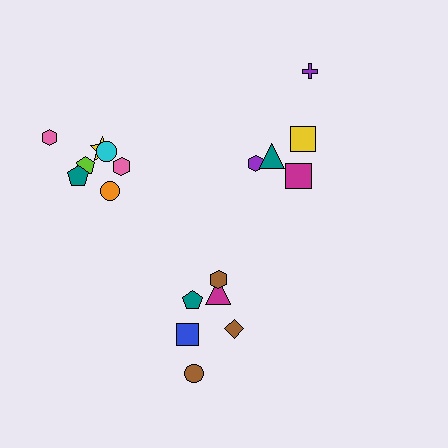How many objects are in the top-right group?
There are 5 objects.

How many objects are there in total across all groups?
There are 18 objects.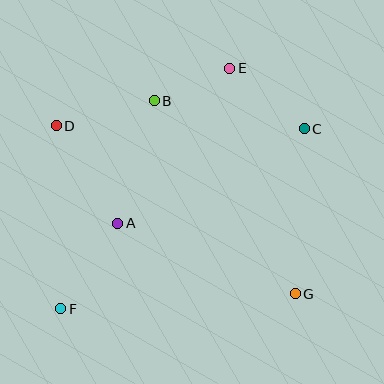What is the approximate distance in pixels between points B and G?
The distance between B and G is approximately 239 pixels.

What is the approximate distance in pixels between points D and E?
The distance between D and E is approximately 183 pixels.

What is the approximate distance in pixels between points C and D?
The distance between C and D is approximately 248 pixels.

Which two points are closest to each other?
Points B and E are closest to each other.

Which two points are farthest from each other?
Points C and F are farthest from each other.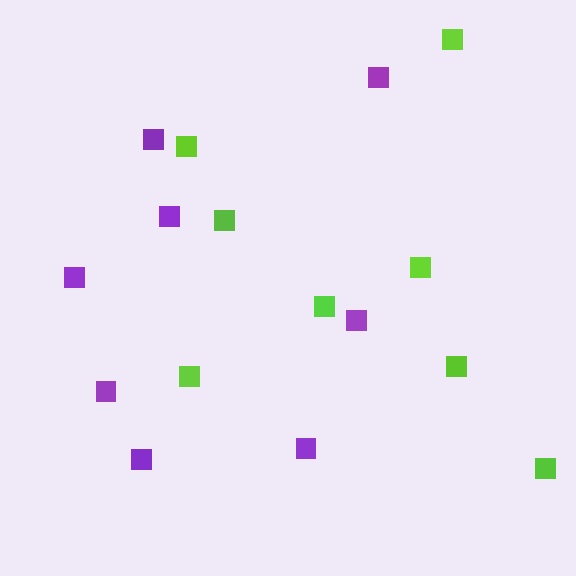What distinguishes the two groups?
There are 2 groups: one group of lime squares (8) and one group of purple squares (8).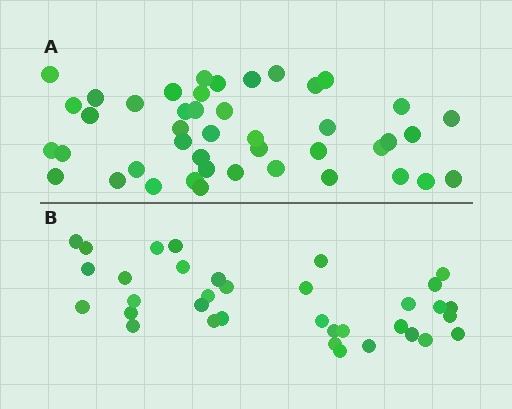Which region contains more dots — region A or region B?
Region A (the top region) has more dots.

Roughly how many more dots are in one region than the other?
Region A has roughly 8 or so more dots than region B.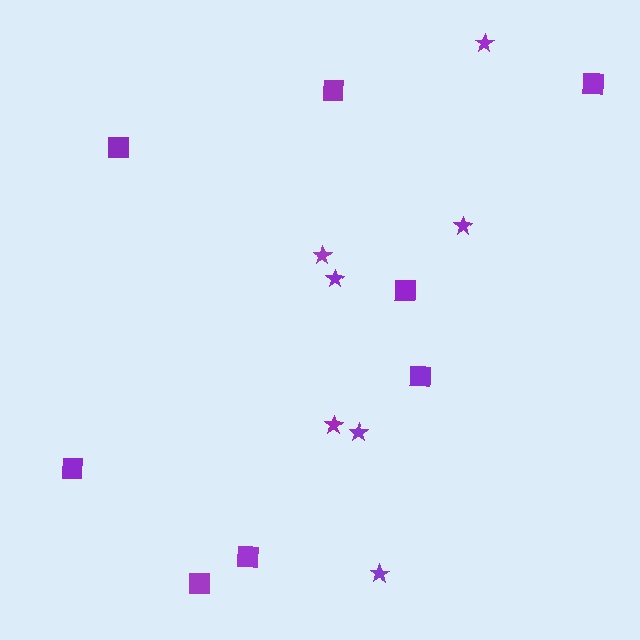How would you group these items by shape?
There are 2 groups: one group of stars (7) and one group of squares (8).